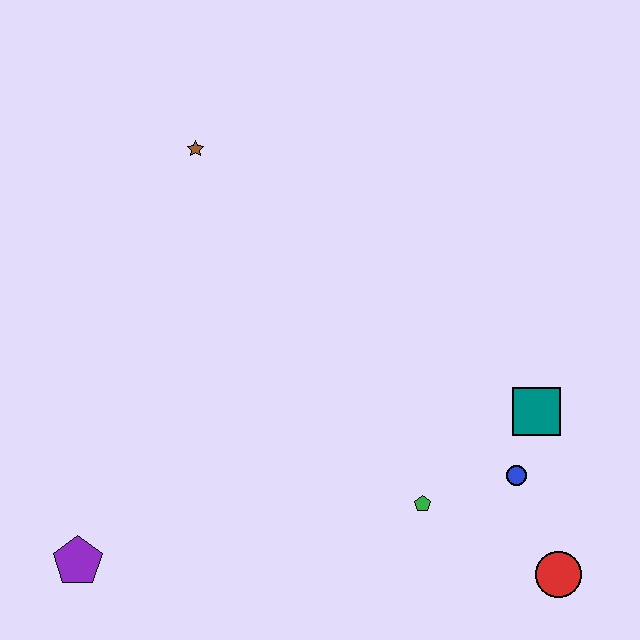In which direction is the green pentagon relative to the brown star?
The green pentagon is below the brown star.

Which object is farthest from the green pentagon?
The brown star is farthest from the green pentagon.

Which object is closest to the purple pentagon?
The green pentagon is closest to the purple pentagon.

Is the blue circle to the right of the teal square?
No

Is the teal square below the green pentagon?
No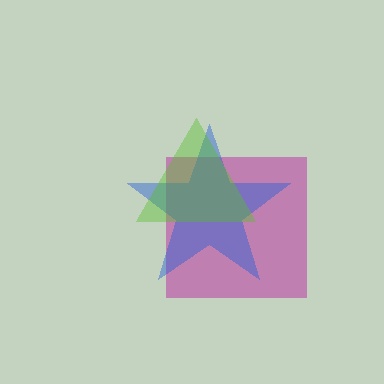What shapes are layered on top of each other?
The layered shapes are: a magenta square, a blue star, a lime triangle.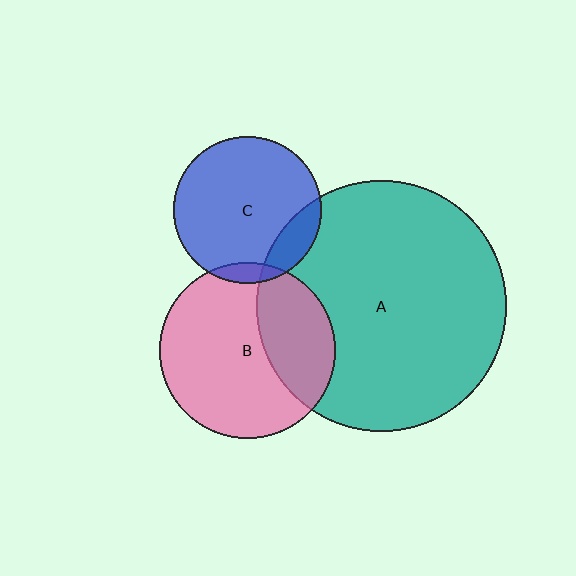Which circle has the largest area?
Circle A (teal).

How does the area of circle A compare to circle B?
Approximately 2.0 times.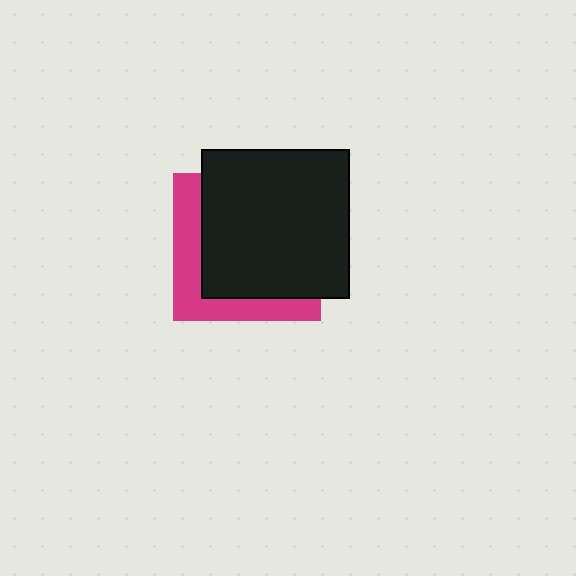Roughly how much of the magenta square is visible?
A small part of it is visible (roughly 31%).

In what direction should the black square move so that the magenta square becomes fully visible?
The black square should move toward the upper-right. That is the shortest direction to clear the overlap and leave the magenta square fully visible.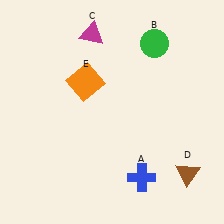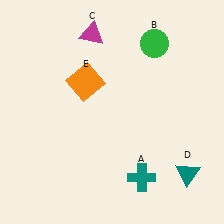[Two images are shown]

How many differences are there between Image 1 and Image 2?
There are 2 differences between the two images.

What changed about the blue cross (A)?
In Image 1, A is blue. In Image 2, it changed to teal.